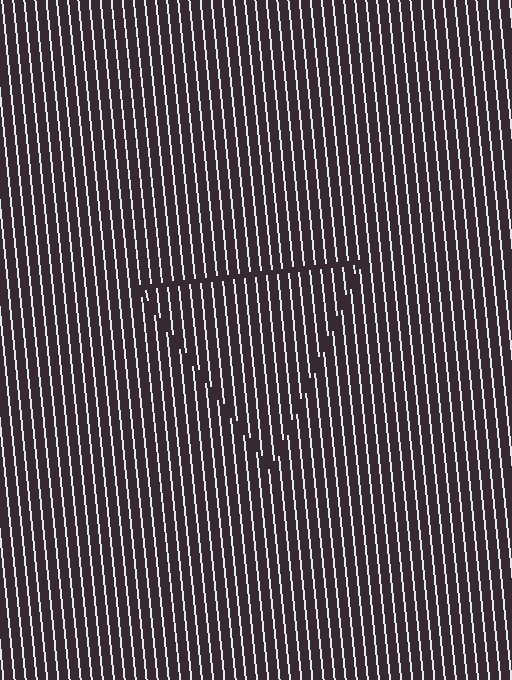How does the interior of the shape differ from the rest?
The interior of the shape contains the same grating, shifted by half a period — the contour is defined by the phase discontinuity where line-ends from the inner and outer gratings abut.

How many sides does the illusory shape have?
3 sides — the line-ends trace a triangle.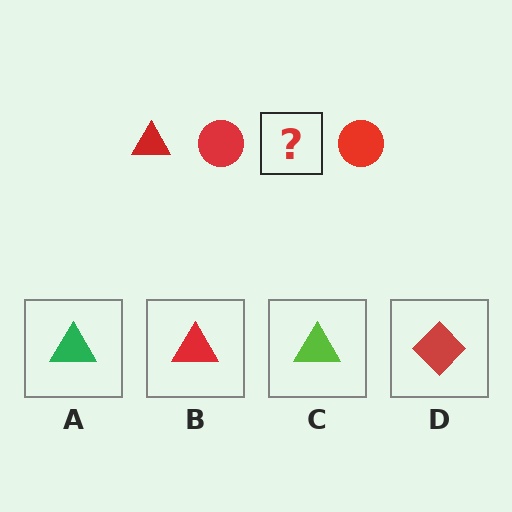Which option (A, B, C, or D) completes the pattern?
B.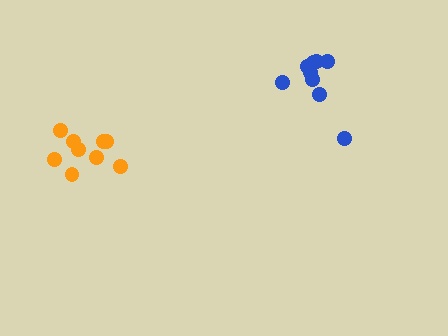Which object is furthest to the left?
The orange cluster is leftmost.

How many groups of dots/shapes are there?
There are 2 groups.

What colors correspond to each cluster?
The clusters are colored: blue, orange.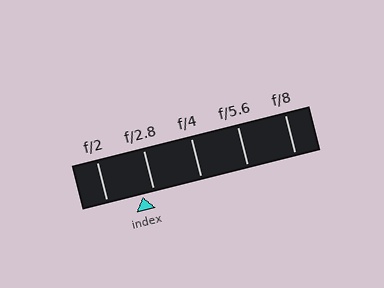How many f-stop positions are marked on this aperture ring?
There are 5 f-stop positions marked.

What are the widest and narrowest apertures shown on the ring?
The widest aperture shown is f/2 and the narrowest is f/8.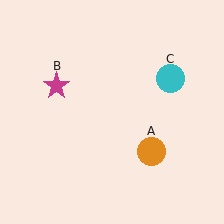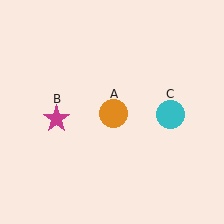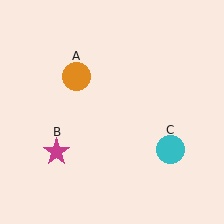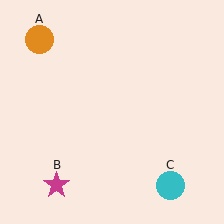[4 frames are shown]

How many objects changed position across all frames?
3 objects changed position: orange circle (object A), magenta star (object B), cyan circle (object C).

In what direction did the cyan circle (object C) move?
The cyan circle (object C) moved down.